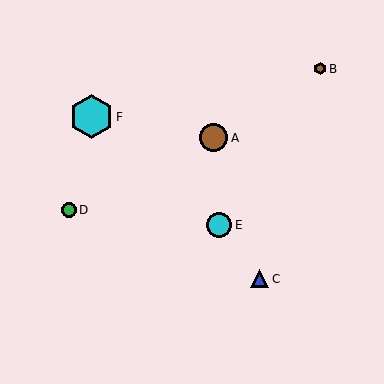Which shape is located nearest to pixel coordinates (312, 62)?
The brown hexagon (labeled B) at (320, 69) is nearest to that location.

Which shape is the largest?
The cyan hexagon (labeled F) is the largest.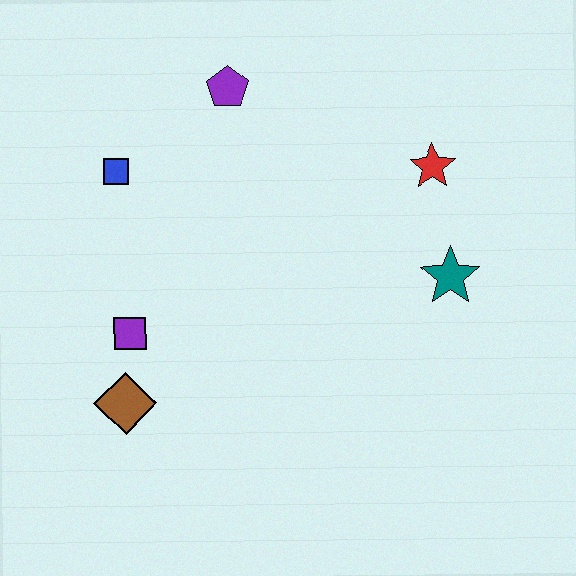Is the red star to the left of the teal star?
Yes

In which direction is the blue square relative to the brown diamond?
The blue square is above the brown diamond.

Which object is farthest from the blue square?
The teal star is farthest from the blue square.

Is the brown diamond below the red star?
Yes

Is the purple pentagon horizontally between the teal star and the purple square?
Yes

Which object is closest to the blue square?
The purple pentagon is closest to the blue square.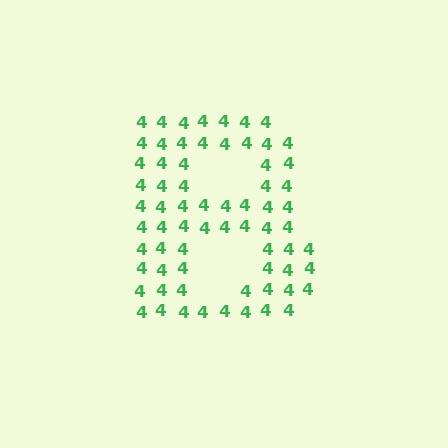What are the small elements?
The small elements are digit 4's.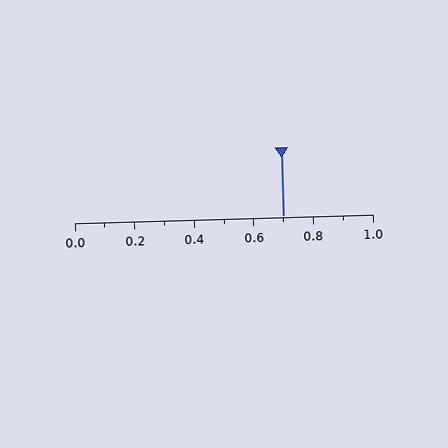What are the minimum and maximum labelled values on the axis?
The axis runs from 0.0 to 1.0.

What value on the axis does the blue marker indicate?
The marker indicates approximately 0.7.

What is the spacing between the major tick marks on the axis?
The major ticks are spaced 0.2 apart.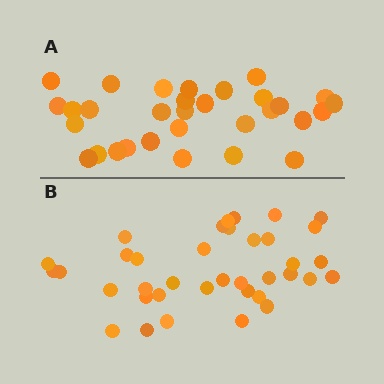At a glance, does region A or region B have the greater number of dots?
Region B (the bottom region) has more dots.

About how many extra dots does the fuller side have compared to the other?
Region B has about 6 more dots than region A.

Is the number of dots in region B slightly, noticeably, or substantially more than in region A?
Region B has only slightly more — the two regions are fairly close. The ratio is roughly 1.2 to 1.